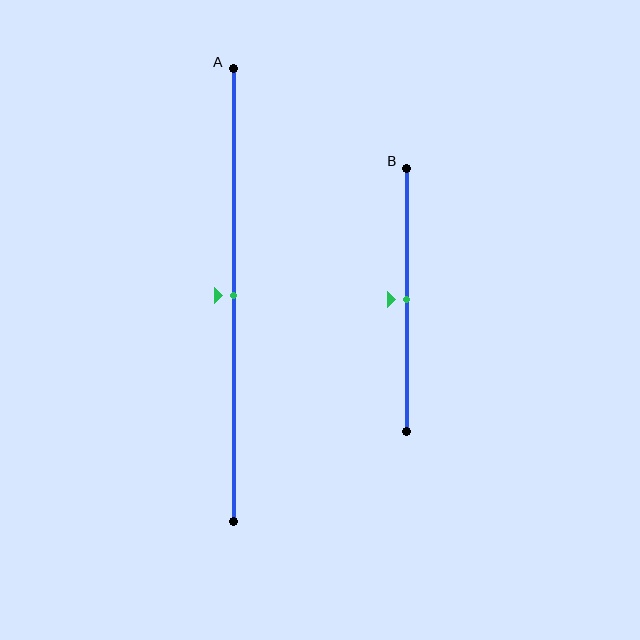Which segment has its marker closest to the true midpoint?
Segment A has its marker closest to the true midpoint.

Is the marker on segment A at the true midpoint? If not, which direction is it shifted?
Yes, the marker on segment A is at the true midpoint.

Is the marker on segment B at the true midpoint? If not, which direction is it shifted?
Yes, the marker on segment B is at the true midpoint.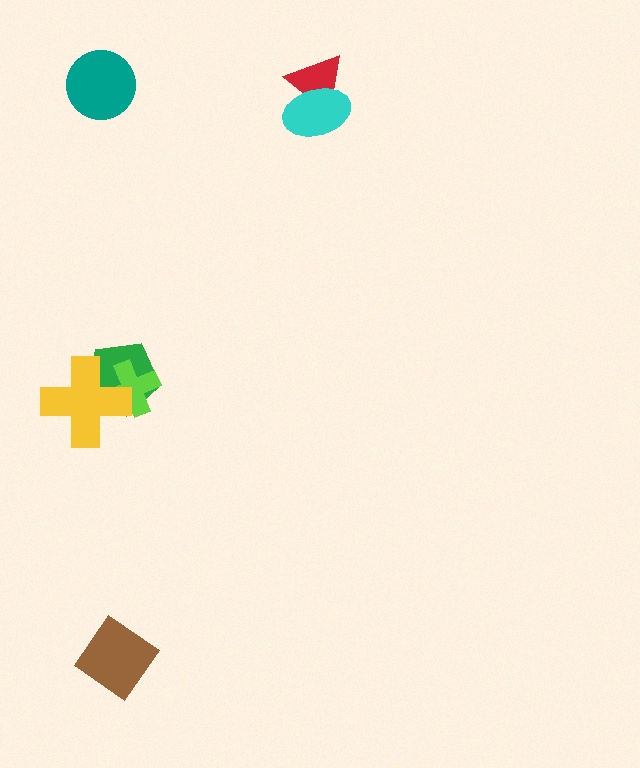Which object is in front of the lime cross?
The yellow cross is in front of the lime cross.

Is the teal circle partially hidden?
No, no other shape covers it.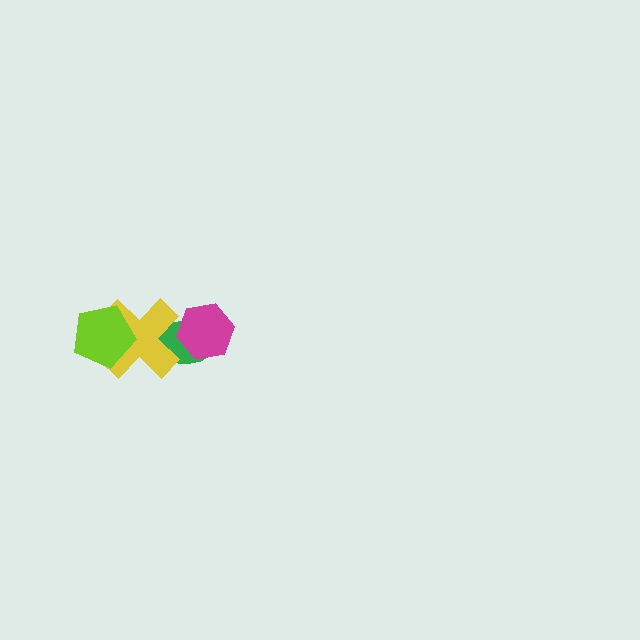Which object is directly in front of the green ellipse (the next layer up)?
The magenta hexagon is directly in front of the green ellipse.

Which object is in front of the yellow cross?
The lime pentagon is in front of the yellow cross.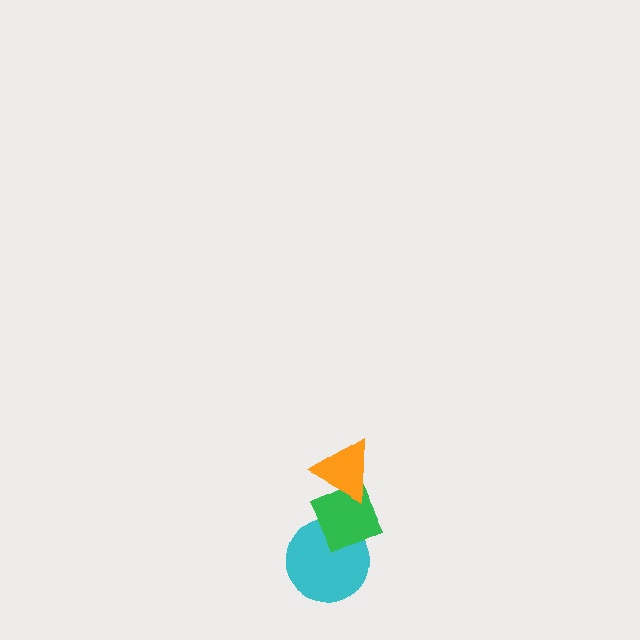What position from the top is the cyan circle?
The cyan circle is 3rd from the top.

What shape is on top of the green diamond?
The orange triangle is on top of the green diamond.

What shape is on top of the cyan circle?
The green diamond is on top of the cyan circle.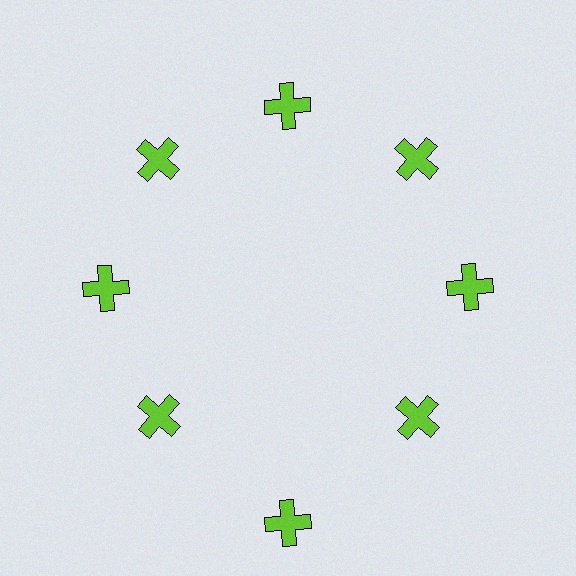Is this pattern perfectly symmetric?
No. The 8 lime crosses are arranged in a ring, but one element near the 6 o'clock position is pushed outward from the center, breaking the 8-fold rotational symmetry.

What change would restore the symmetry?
The symmetry would be restored by moving it inward, back onto the ring so that all 8 crosses sit at equal angles and equal distance from the center.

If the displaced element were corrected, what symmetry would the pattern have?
It would have 8-fold rotational symmetry — the pattern would map onto itself every 45 degrees.